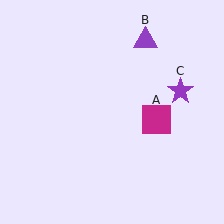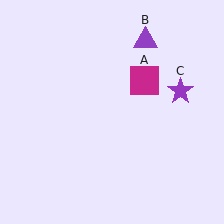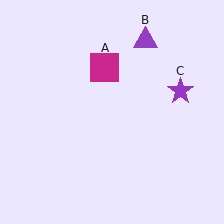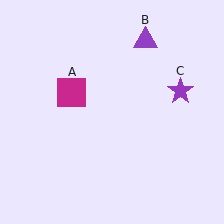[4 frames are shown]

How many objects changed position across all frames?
1 object changed position: magenta square (object A).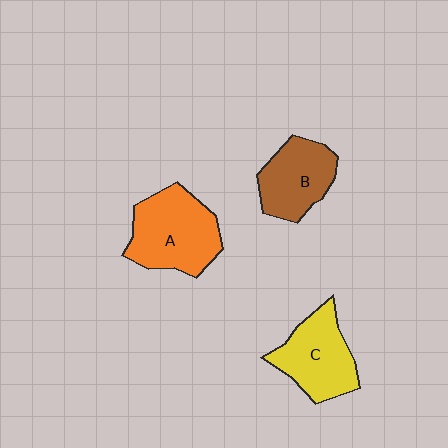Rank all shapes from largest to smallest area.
From largest to smallest: A (orange), C (yellow), B (brown).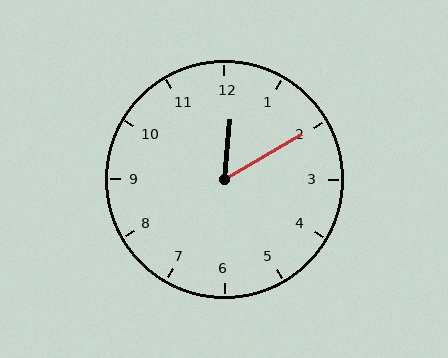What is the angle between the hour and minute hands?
Approximately 55 degrees.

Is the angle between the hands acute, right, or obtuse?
It is acute.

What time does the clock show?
12:10.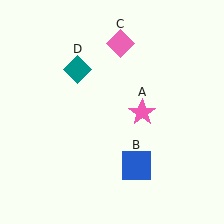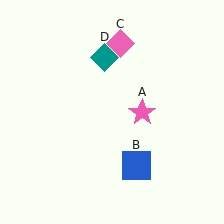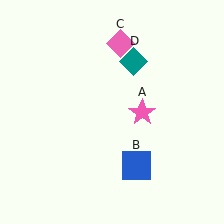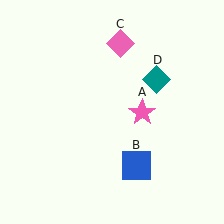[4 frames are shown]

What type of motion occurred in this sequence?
The teal diamond (object D) rotated clockwise around the center of the scene.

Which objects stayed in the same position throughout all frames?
Pink star (object A) and blue square (object B) and pink diamond (object C) remained stationary.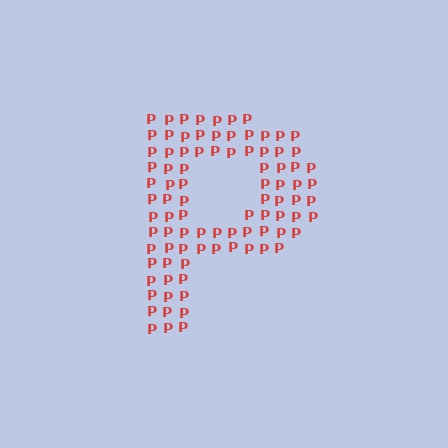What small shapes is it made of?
It is made of small letter P's.